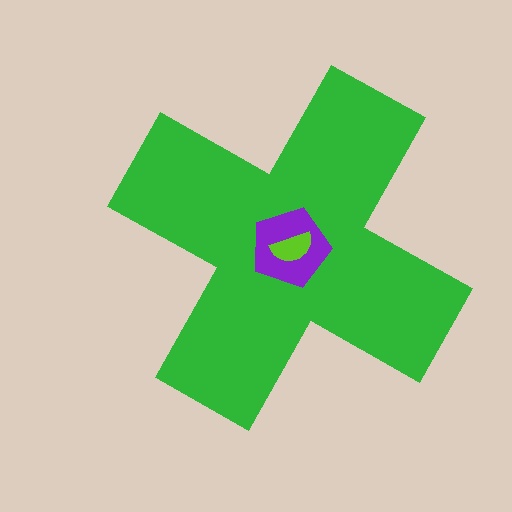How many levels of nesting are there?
3.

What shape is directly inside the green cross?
The purple pentagon.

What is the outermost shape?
The green cross.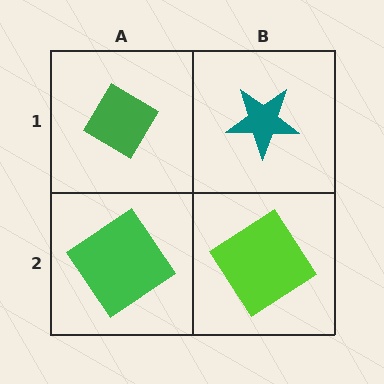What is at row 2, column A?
A green diamond.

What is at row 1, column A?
A green diamond.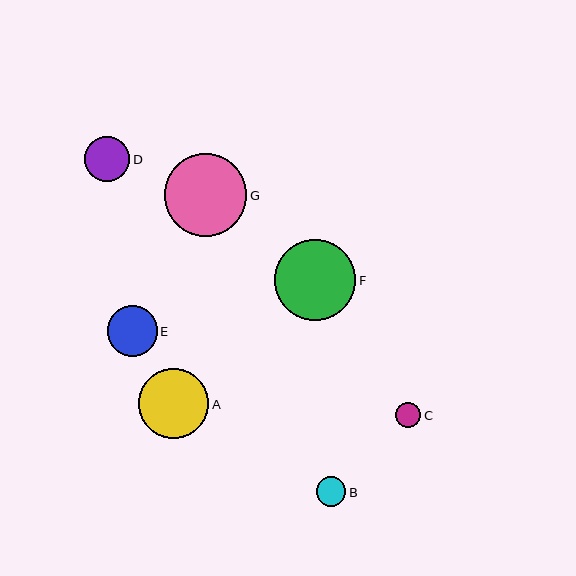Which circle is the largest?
Circle G is the largest with a size of approximately 83 pixels.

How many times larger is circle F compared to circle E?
Circle F is approximately 1.6 times the size of circle E.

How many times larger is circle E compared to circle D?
Circle E is approximately 1.1 times the size of circle D.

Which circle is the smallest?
Circle C is the smallest with a size of approximately 25 pixels.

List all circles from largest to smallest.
From largest to smallest: G, F, A, E, D, B, C.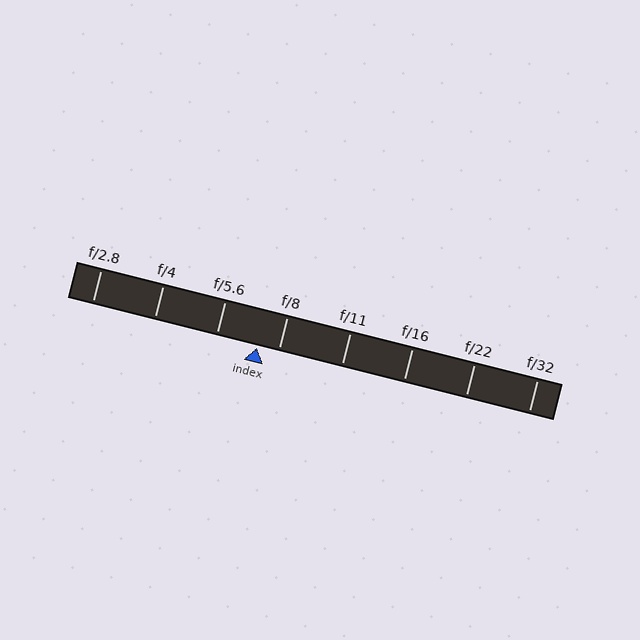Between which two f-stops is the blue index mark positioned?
The index mark is between f/5.6 and f/8.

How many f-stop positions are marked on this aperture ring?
There are 8 f-stop positions marked.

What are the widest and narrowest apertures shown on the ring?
The widest aperture shown is f/2.8 and the narrowest is f/32.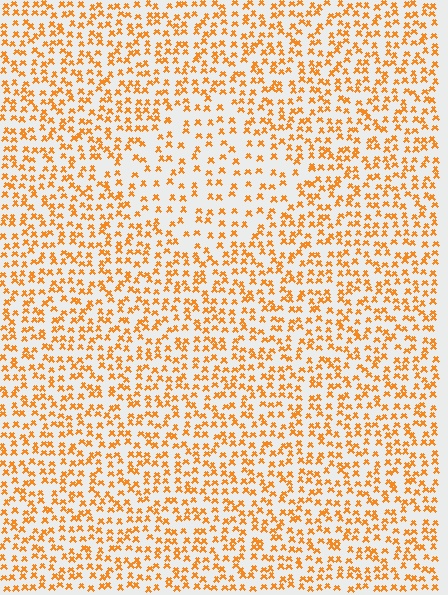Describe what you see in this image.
The image contains small orange elements arranged at two different densities. A diamond-shaped region is visible where the elements are less densely packed than the surrounding area.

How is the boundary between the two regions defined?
The boundary is defined by a change in element density (approximately 1.8x ratio). All elements are the same color, size, and shape.